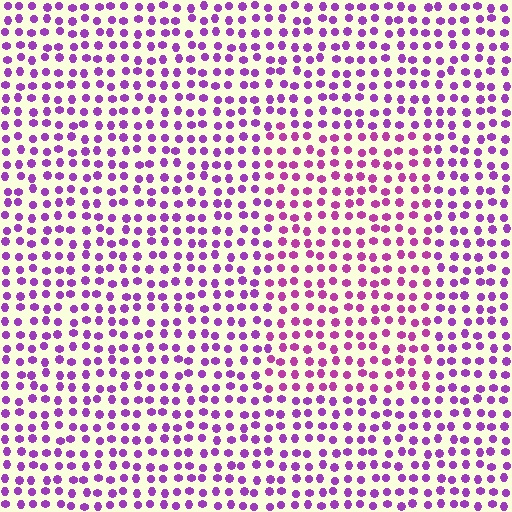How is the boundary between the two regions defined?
The boundary is defined purely by a slight shift in hue (about 24 degrees). Spacing, size, and orientation are identical on both sides.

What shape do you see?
I see a rectangle.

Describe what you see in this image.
The image is filled with small purple elements in a uniform arrangement. A rectangle-shaped region is visible where the elements are tinted to a slightly different hue, forming a subtle color boundary.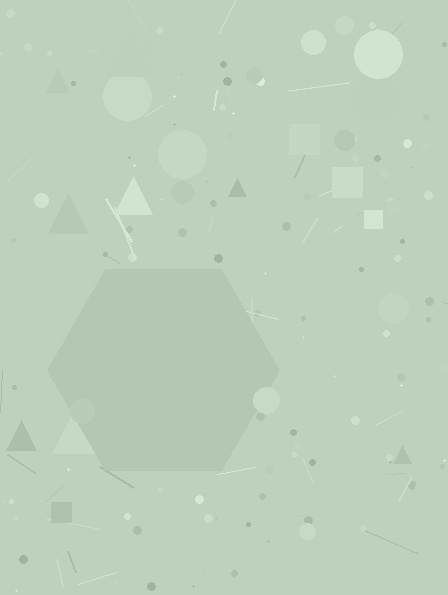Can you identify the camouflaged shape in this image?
The camouflaged shape is a hexagon.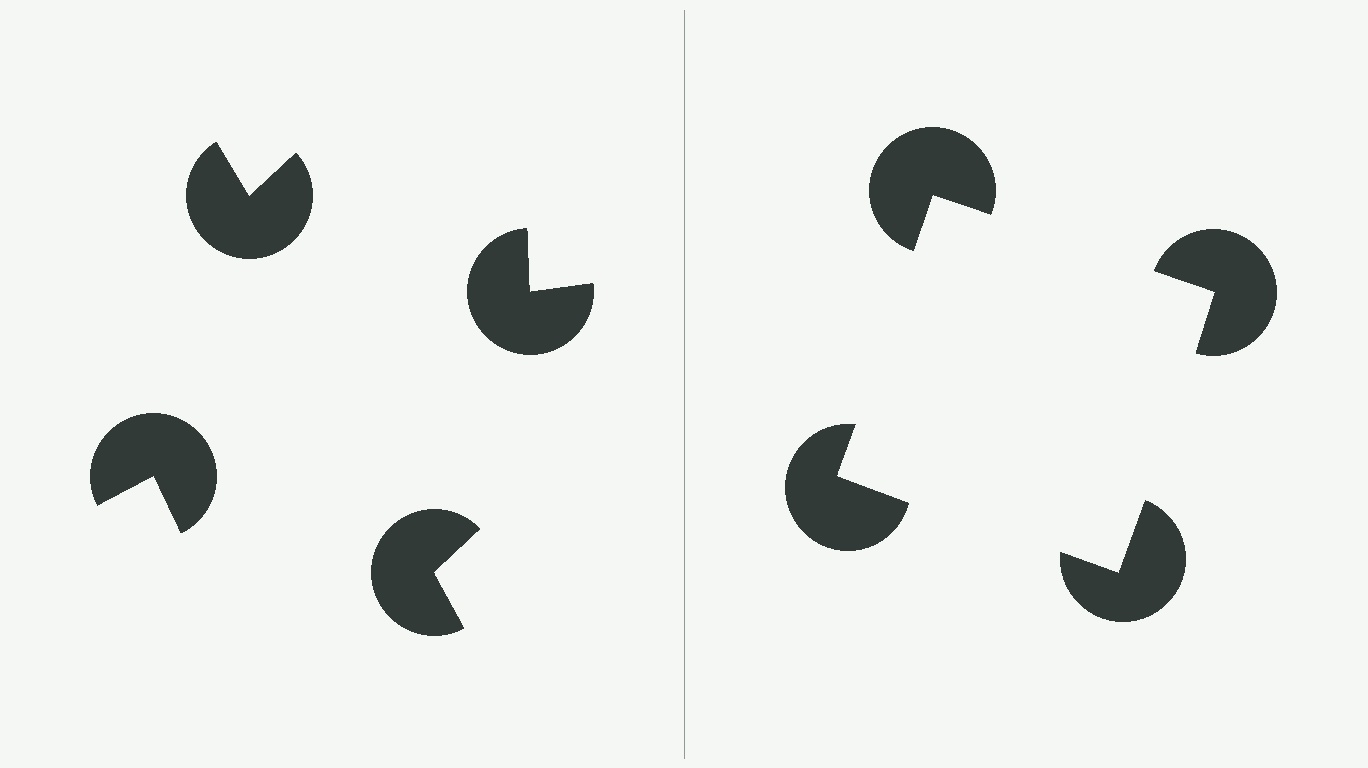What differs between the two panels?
The pac-man discs are positioned identically on both sides; only the wedge orientations differ. On the right they align to a square; on the left they are misaligned.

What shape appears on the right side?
An illusory square.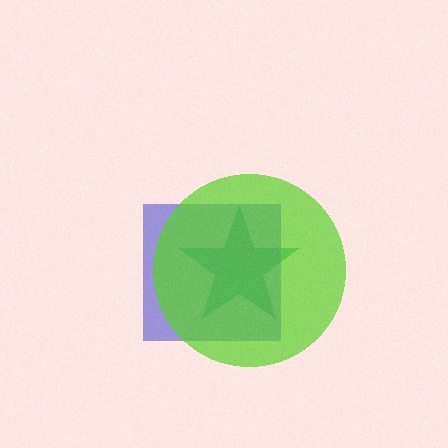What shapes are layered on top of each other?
The layered shapes are: a teal star, a blue square, a lime circle.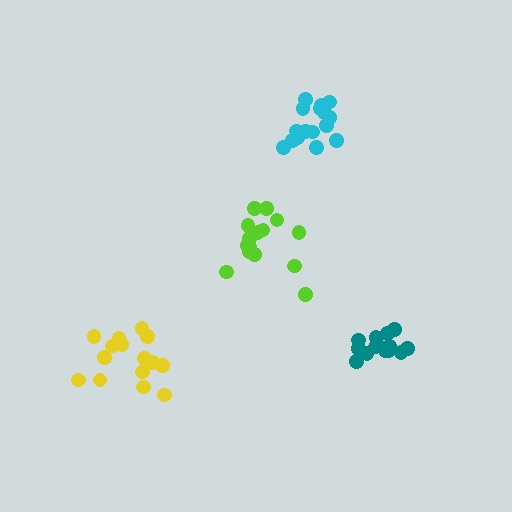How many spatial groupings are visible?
There are 4 spatial groupings.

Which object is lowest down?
The yellow cluster is bottommost.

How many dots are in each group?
Group 1: 14 dots, Group 2: 16 dots, Group 3: 15 dots, Group 4: 16 dots (61 total).